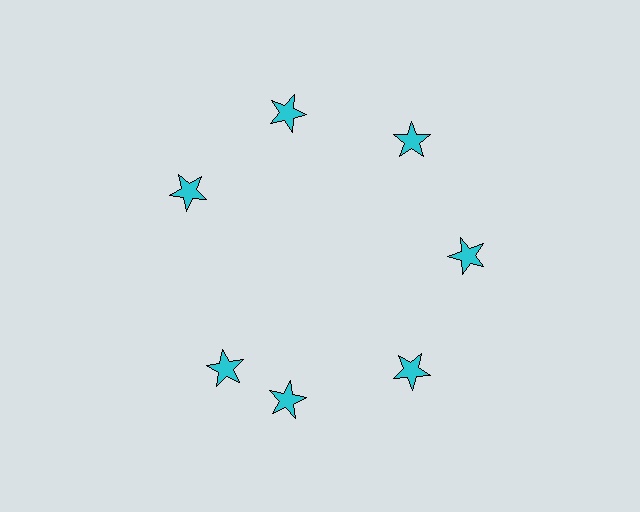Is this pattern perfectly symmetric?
No. The 7 cyan stars are arranged in a ring, but one element near the 8 o'clock position is rotated out of alignment along the ring, breaking the 7-fold rotational symmetry.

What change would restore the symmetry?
The symmetry would be restored by rotating it back into even spacing with its neighbors so that all 7 stars sit at equal angles and equal distance from the center.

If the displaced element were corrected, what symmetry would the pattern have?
It would have 7-fold rotational symmetry — the pattern would map onto itself every 51 degrees.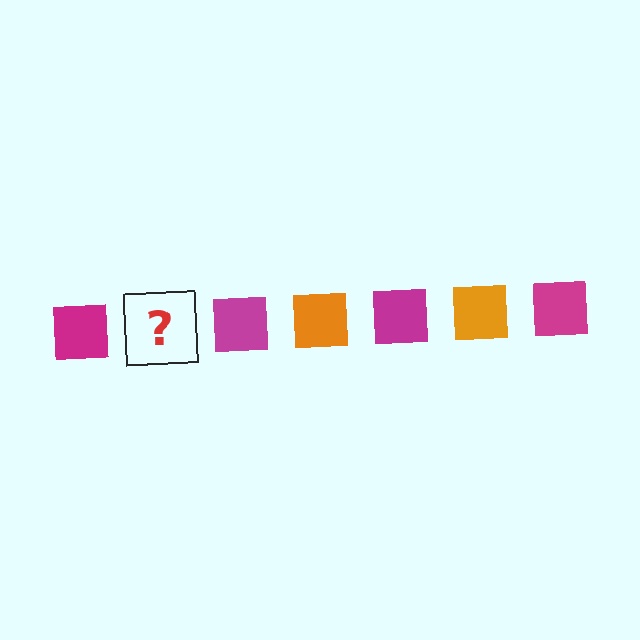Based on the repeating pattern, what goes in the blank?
The blank should be an orange square.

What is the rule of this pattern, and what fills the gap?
The rule is that the pattern cycles through magenta, orange squares. The gap should be filled with an orange square.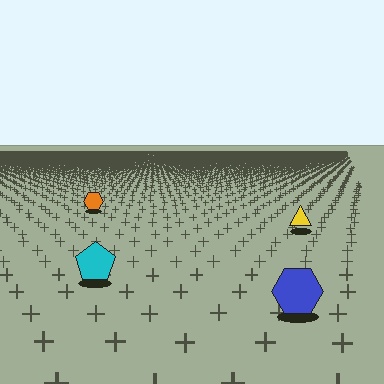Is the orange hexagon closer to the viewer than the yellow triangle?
No. The yellow triangle is closer — you can tell from the texture gradient: the ground texture is coarser near it.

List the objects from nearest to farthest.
From nearest to farthest: the blue hexagon, the cyan pentagon, the yellow triangle, the orange hexagon.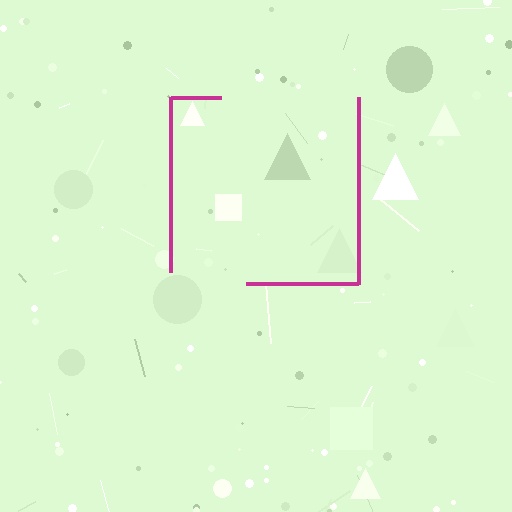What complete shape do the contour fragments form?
The contour fragments form a square.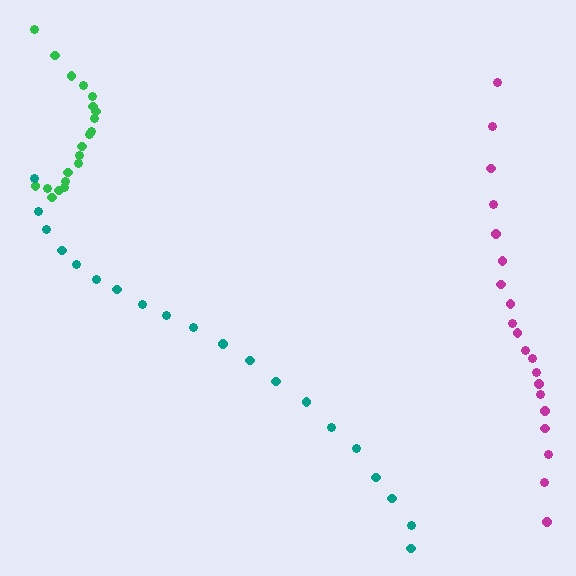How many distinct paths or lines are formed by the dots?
There are 3 distinct paths.